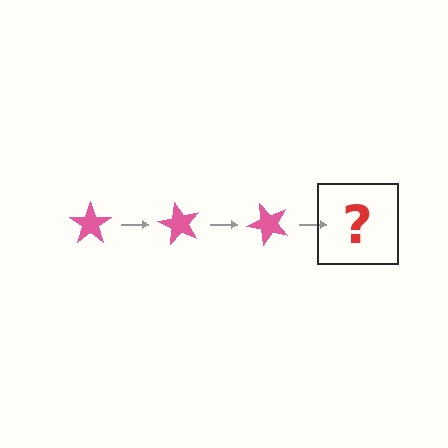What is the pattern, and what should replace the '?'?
The pattern is that the star rotates 60 degrees each step. The '?' should be a pink star rotated 180 degrees.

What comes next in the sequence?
The next element should be a pink star rotated 180 degrees.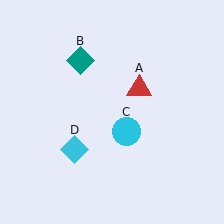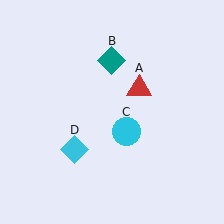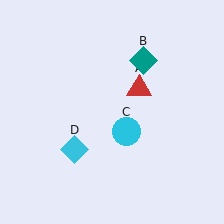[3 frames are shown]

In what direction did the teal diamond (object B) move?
The teal diamond (object B) moved right.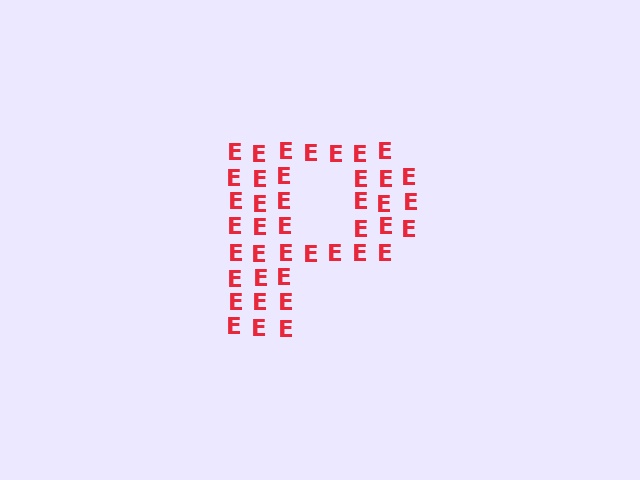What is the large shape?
The large shape is the letter P.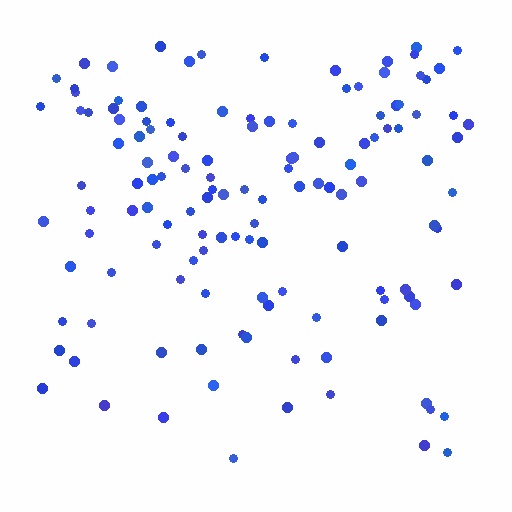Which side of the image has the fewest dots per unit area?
The bottom.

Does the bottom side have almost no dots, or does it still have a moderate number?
Still a moderate number, just noticeably fewer than the top.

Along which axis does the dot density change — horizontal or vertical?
Vertical.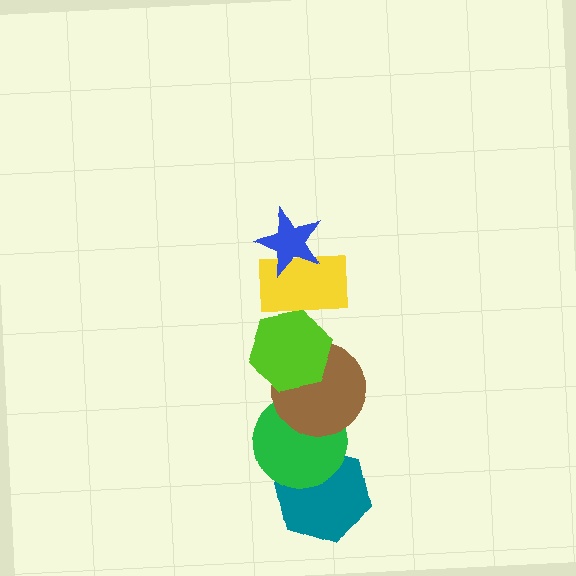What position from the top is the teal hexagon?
The teal hexagon is 6th from the top.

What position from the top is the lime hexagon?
The lime hexagon is 3rd from the top.